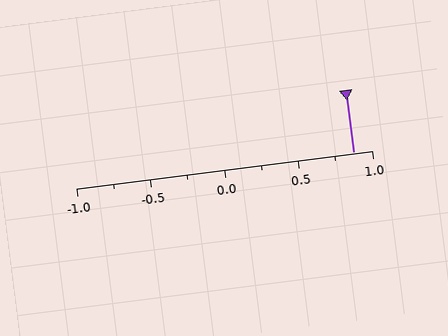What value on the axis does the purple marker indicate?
The marker indicates approximately 0.88.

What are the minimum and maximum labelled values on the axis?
The axis runs from -1.0 to 1.0.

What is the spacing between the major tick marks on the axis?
The major ticks are spaced 0.5 apart.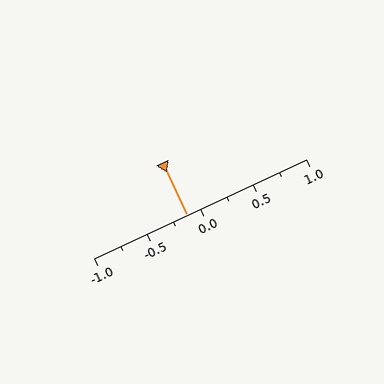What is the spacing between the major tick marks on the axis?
The major ticks are spaced 0.5 apart.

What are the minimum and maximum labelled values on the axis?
The axis runs from -1.0 to 1.0.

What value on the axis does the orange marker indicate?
The marker indicates approximately -0.12.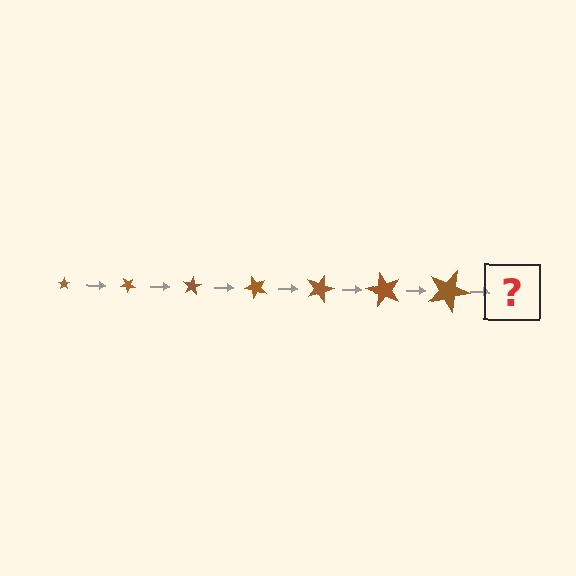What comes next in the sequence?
The next element should be a star, larger than the previous one and rotated 280 degrees from the start.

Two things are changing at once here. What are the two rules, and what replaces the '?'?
The two rules are that the star grows larger each step and it rotates 40 degrees each step. The '?' should be a star, larger than the previous one and rotated 280 degrees from the start.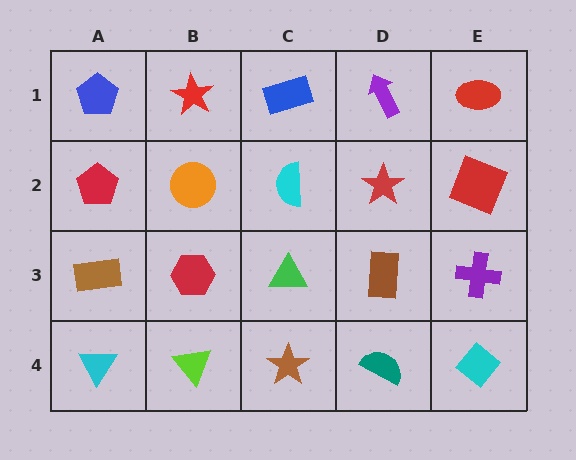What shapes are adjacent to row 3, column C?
A cyan semicircle (row 2, column C), a brown star (row 4, column C), a red hexagon (row 3, column B), a brown rectangle (row 3, column D).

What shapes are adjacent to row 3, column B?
An orange circle (row 2, column B), a lime triangle (row 4, column B), a brown rectangle (row 3, column A), a green triangle (row 3, column C).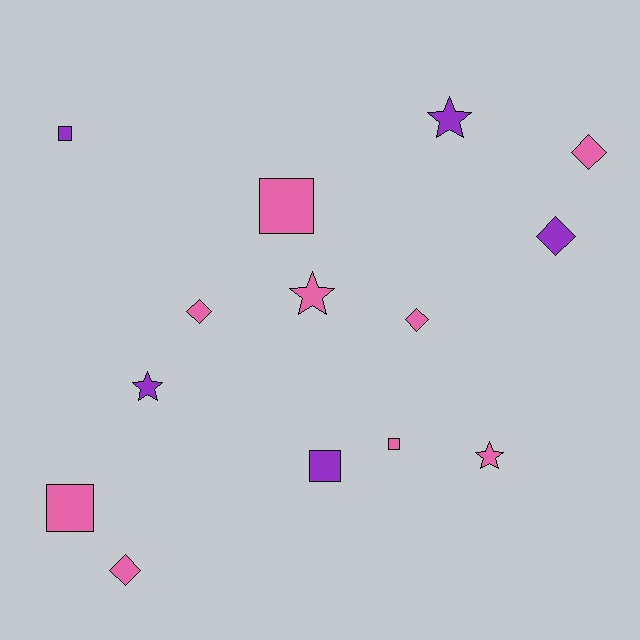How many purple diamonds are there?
There is 1 purple diamond.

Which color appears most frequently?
Pink, with 9 objects.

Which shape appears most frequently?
Diamond, with 5 objects.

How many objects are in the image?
There are 14 objects.